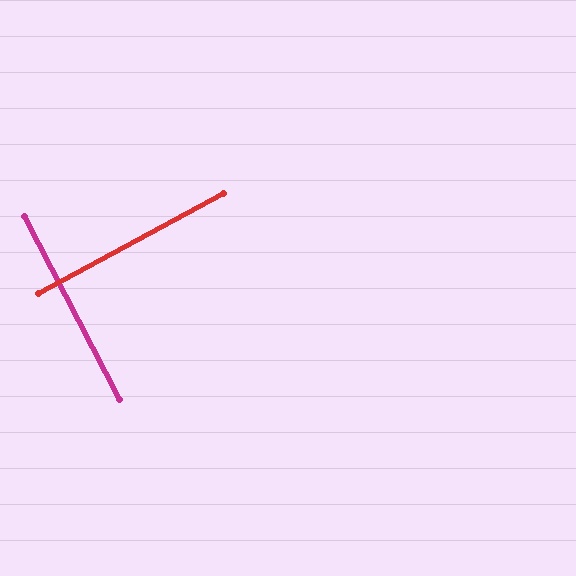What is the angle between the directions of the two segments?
Approximately 89 degrees.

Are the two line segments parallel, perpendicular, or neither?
Perpendicular — they meet at approximately 89°.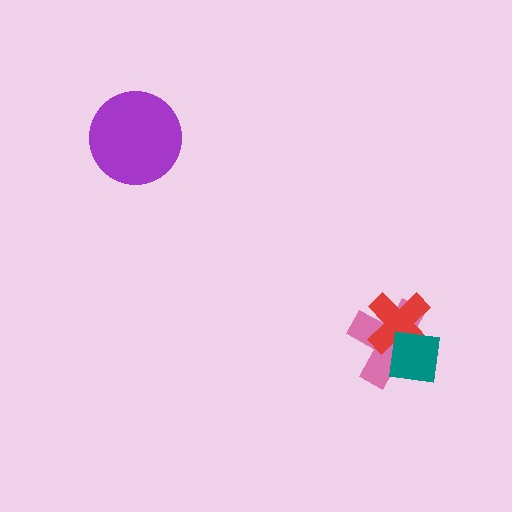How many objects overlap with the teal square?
2 objects overlap with the teal square.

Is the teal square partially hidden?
No, no other shape covers it.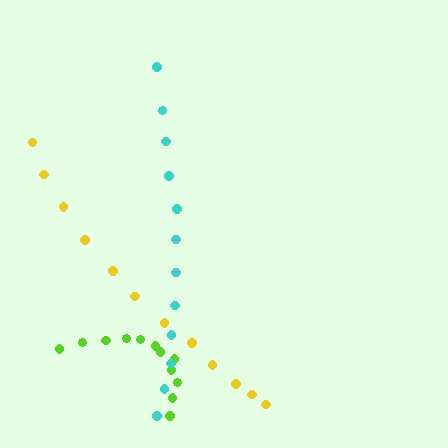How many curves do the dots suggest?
There are 3 distinct paths.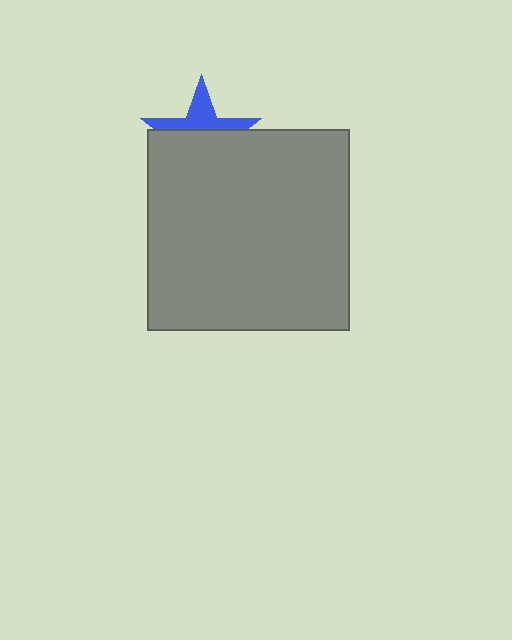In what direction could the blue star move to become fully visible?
The blue star could move up. That would shift it out from behind the gray square entirely.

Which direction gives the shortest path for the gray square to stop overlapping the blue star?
Moving down gives the shortest separation.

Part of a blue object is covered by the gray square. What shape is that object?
It is a star.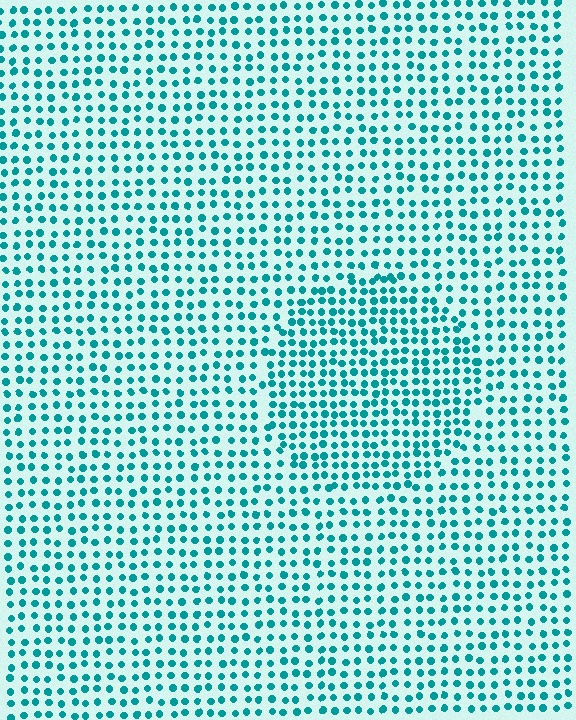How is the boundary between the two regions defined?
The boundary is defined by a change in element density (approximately 1.5x ratio). All elements are the same color, size, and shape.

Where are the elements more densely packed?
The elements are more densely packed inside the circle boundary.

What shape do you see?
I see a circle.